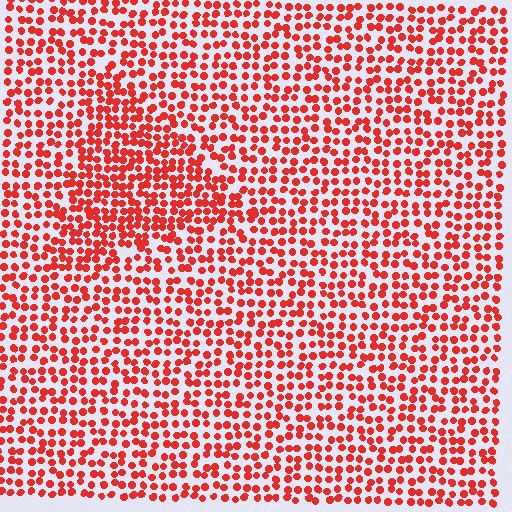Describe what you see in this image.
The image contains small red elements arranged at two different densities. A triangle-shaped region is visible where the elements are more densely packed than the surrounding area.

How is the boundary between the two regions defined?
The boundary is defined by a change in element density (approximately 1.5x ratio). All elements are the same color, size, and shape.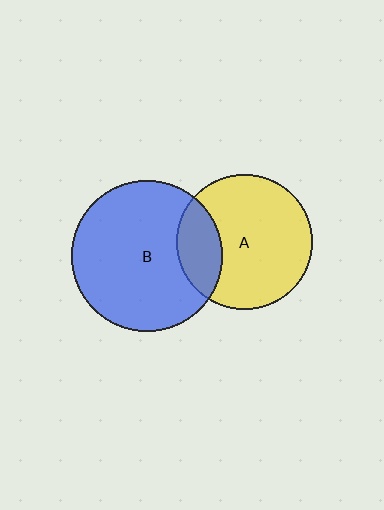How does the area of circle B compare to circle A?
Approximately 1.2 times.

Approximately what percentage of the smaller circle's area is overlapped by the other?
Approximately 20%.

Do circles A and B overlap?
Yes.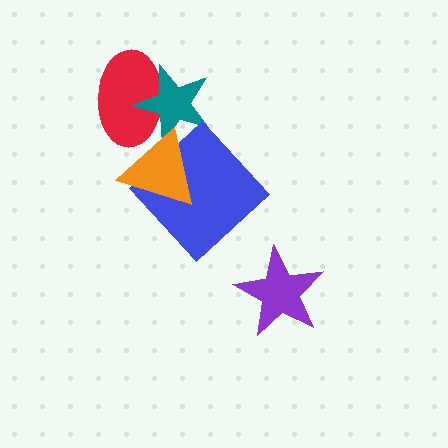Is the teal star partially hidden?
Yes, it is partially covered by another shape.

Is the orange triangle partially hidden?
No, no other shape covers it.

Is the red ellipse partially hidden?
Yes, it is partially covered by another shape.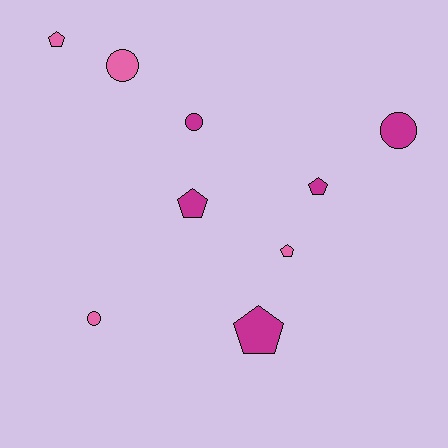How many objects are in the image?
There are 9 objects.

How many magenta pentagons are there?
There are 3 magenta pentagons.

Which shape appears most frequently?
Pentagon, with 5 objects.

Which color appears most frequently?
Magenta, with 5 objects.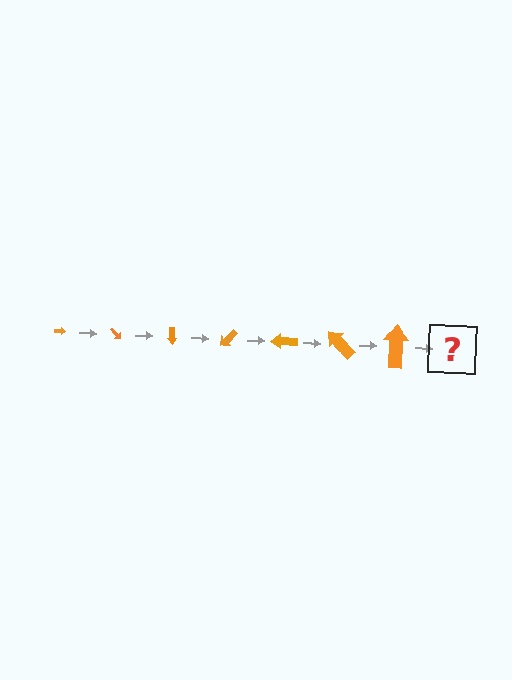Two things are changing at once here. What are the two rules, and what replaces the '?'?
The two rules are that the arrow grows larger each step and it rotates 45 degrees each step. The '?' should be an arrow, larger than the previous one and rotated 315 degrees from the start.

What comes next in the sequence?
The next element should be an arrow, larger than the previous one and rotated 315 degrees from the start.